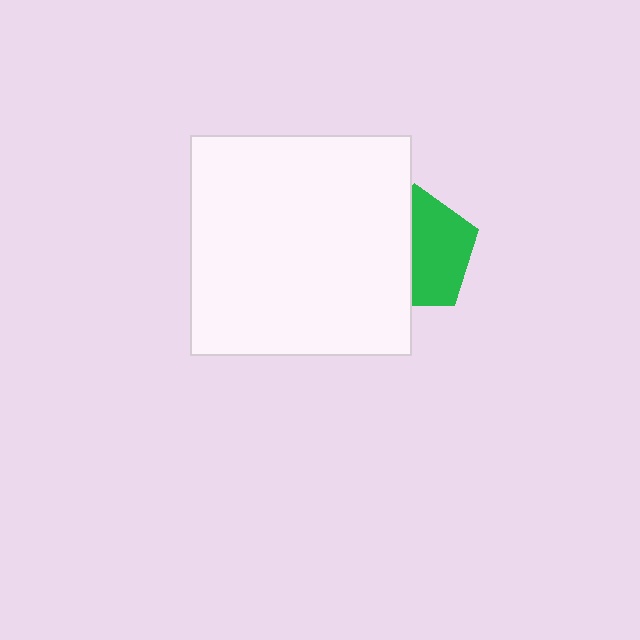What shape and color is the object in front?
The object in front is a white square.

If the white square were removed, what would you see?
You would see the complete green pentagon.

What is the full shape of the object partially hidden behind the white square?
The partially hidden object is a green pentagon.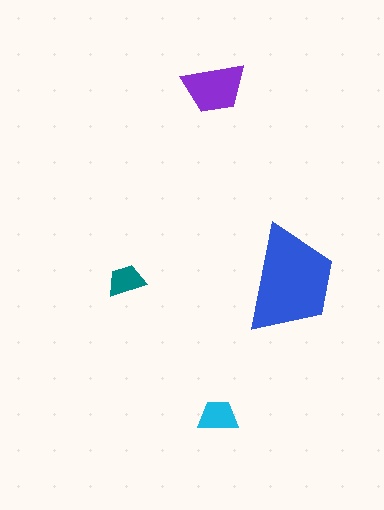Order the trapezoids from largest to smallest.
the blue one, the purple one, the cyan one, the teal one.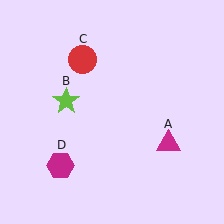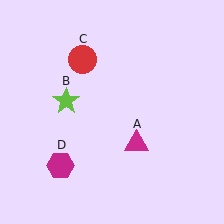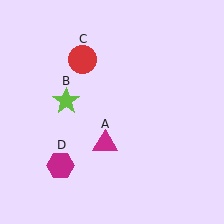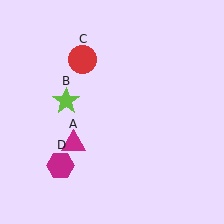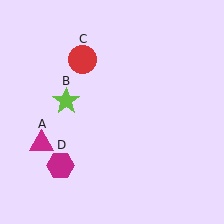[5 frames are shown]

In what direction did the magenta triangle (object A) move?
The magenta triangle (object A) moved left.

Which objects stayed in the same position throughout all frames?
Lime star (object B) and red circle (object C) and magenta hexagon (object D) remained stationary.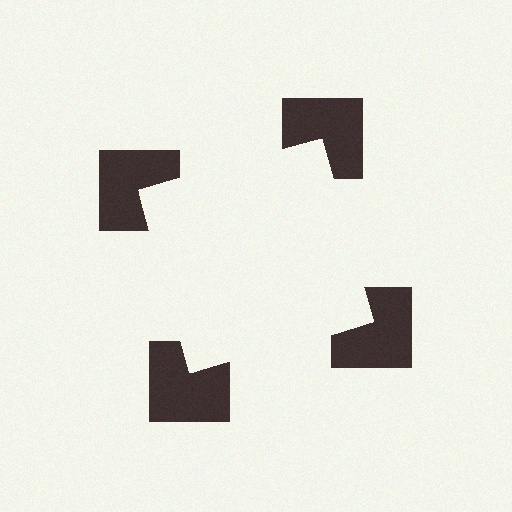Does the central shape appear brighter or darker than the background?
It typically appears slightly brighter than the background, even though no actual brightness change is drawn.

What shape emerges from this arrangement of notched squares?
An illusory square — its edges are inferred from the aligned wedge cuts in the notched squares, not physically drawn.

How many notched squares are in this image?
There are 4 — one at each vertex of the illusory square.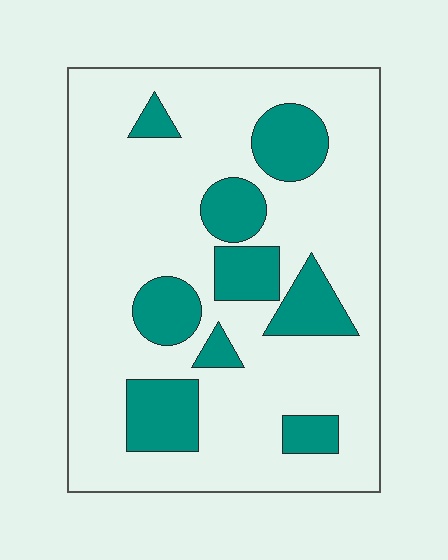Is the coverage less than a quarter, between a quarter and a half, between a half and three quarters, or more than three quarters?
Less than a quarter.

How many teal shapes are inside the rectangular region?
9.